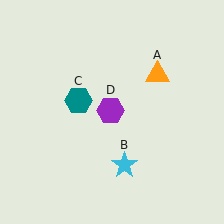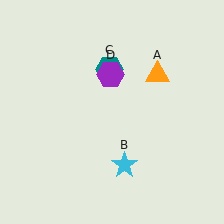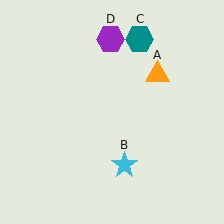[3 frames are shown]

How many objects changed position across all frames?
2 objects changed position: teal hexagon (object C), purple hexagon (object D).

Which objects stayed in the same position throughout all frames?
Orange triangle (object A) and cyan star (object B) remained stationary.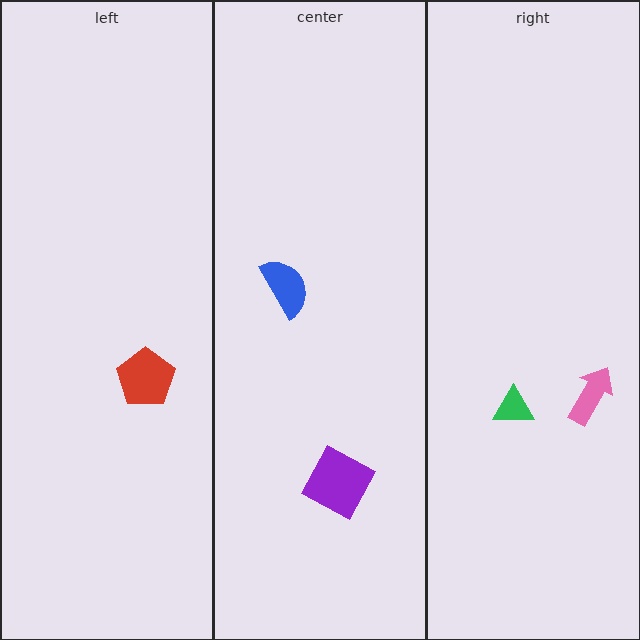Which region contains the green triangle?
The right region.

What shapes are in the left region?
The red pentagon.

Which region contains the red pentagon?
The left region.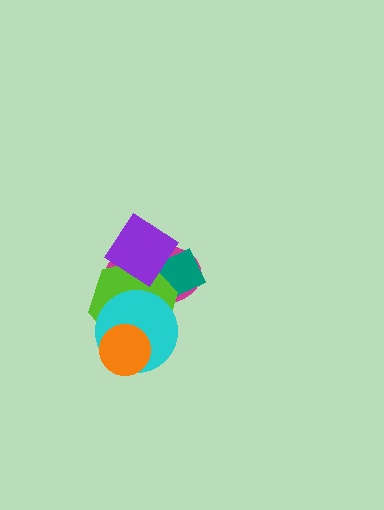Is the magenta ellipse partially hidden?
Yes, it is partially covered by another shape.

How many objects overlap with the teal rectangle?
4 objects overlap with the teal rectangle.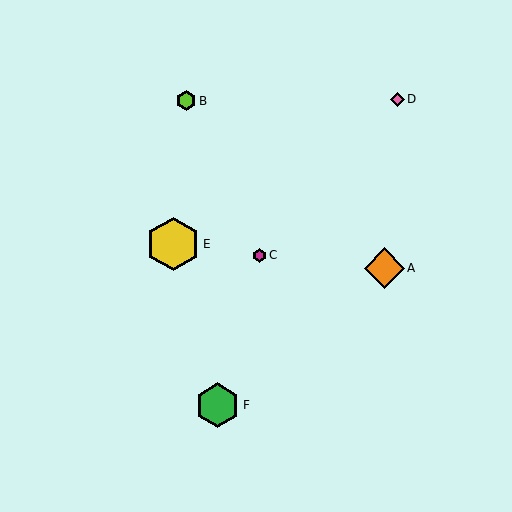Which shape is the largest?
The yellow hexagon (labeled E) is the largest.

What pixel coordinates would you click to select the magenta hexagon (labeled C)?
Click at (259, 255) to select the magenta hexagon C.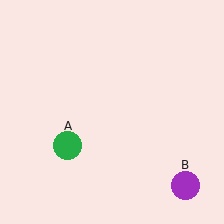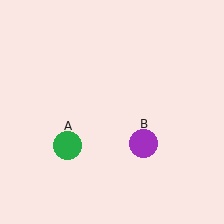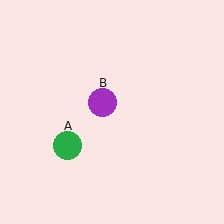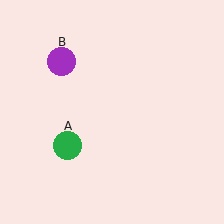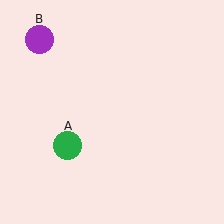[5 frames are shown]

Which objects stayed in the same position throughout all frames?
Green circle (object A) remained stationary.